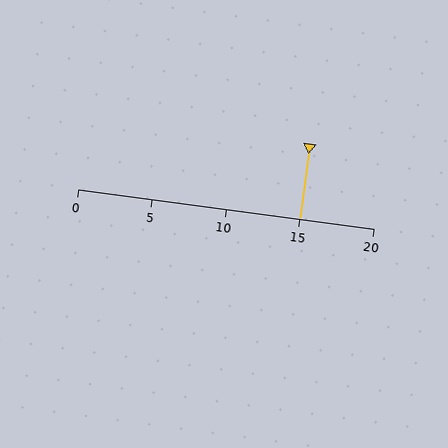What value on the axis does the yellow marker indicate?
The marker indicates approximately 15.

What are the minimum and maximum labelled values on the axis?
The axis runs from 0 to 20.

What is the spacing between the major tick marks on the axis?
The major ticks are spaced 5 apart.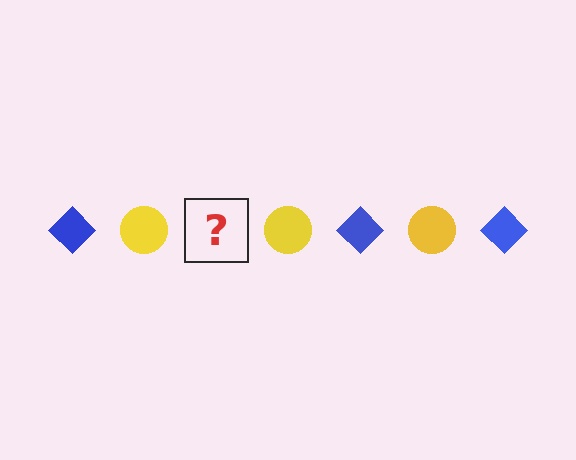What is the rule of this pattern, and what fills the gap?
The rule is that the pattern alternates between blue diamond and yellow circle. The gap should be filled with a blue diamond.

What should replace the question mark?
The question mark should be replaced with a blue diamond.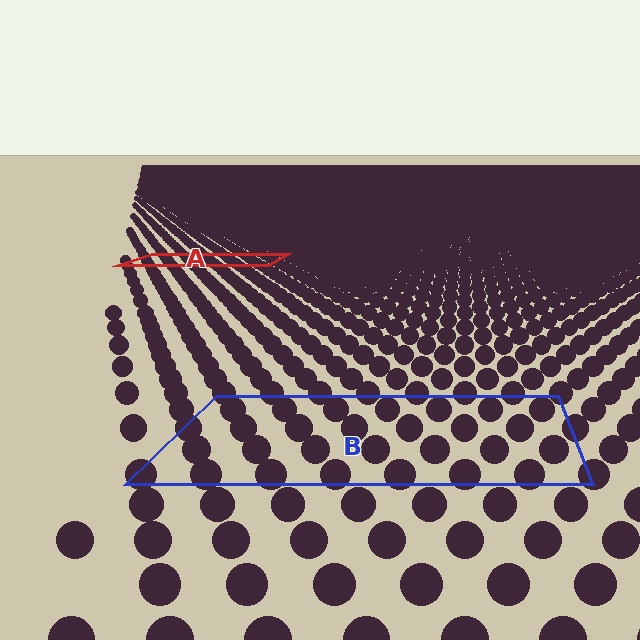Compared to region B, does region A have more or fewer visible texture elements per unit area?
Region A has more texture elements per unit area — they are packed more densely because it is farther away.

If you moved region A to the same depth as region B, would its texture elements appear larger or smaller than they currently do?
They would appear larger. At a closer depth, the same texture elements are projected at a bigger on-screen size.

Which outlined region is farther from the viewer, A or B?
Region A is farther from the viewer — the texture elements inside it appear smaller and more densely packed.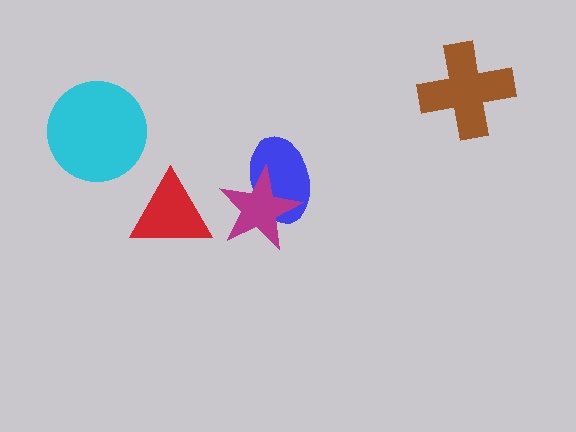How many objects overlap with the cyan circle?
0 objects overlap with the cyan circle.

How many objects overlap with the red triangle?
0 objects overlap with the red triangle.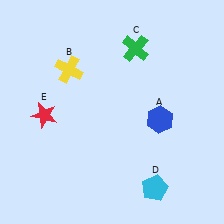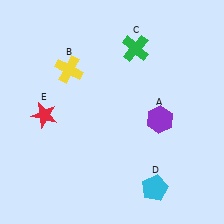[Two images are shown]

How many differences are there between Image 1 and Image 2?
There is 1 difference between the two images.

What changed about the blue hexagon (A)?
In Image 1, A is blue. In Image 2, it changed to purple.